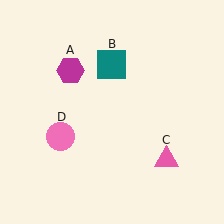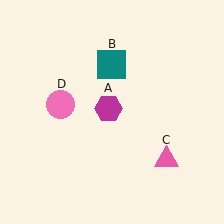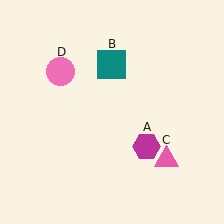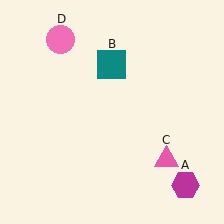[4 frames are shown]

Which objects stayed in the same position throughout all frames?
Teal square (object B) and pink triangle (object C) remained stationary.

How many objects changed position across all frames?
2 objects changed position: magenta hexagon (object A), pink circle (object D).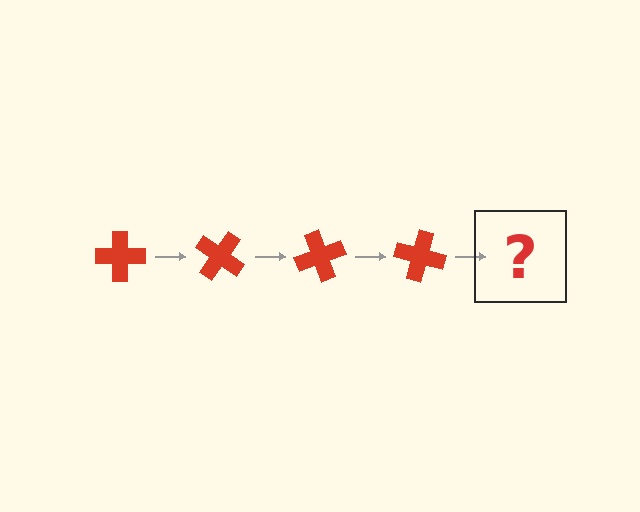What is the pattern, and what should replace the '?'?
The pattern is that the cross rotates 35 degrees each step. The '?' should be a red cross rotated 140 degrees.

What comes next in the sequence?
The next element should be a red cross rotated 140 degrees.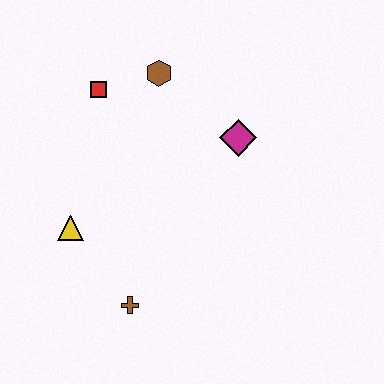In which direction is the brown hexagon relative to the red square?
The brown hexagon is to the right of the red square.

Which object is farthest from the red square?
The brown cross is farthest from the red square.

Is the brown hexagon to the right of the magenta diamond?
No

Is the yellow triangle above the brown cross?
Yes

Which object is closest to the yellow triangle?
The brown cross is closest to the yellow triangle.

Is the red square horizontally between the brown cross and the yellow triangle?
Yes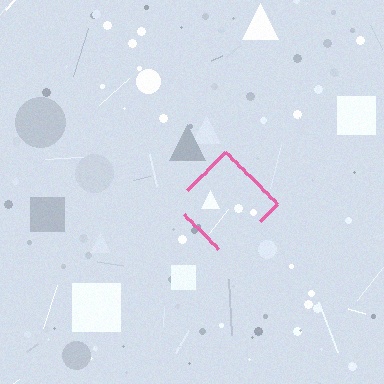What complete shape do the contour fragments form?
The contour fragments form a diamond.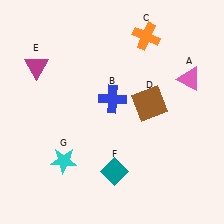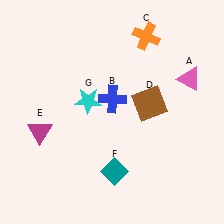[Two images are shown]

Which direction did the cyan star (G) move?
The cyan star (G) moved up.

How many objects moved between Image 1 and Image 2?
2 objects moved between the two images.